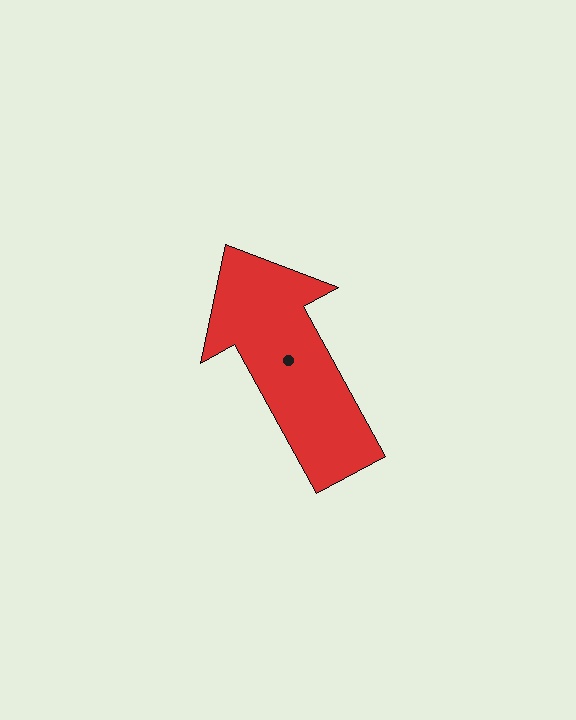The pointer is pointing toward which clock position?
Roughly 11 o'clock.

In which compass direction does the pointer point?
Northwest.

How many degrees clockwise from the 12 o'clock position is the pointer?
Approximately 331 degrees.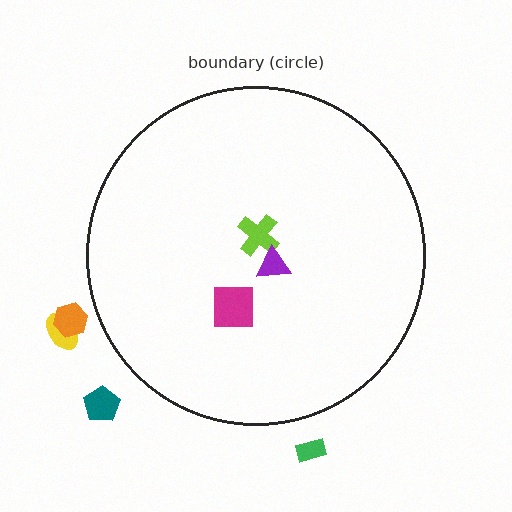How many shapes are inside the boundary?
3 inside, 4 outside.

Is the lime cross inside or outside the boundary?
Inside.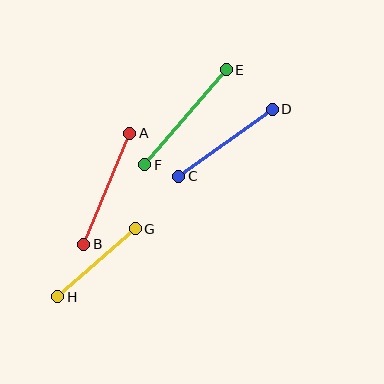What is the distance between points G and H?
The distance is approximately 103 pixels.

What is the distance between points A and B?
The distance is approximately 120 pixels.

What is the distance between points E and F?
The distance is approximately 125 pixels.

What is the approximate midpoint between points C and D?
The midpoint is at approximately (226, 143) pixels.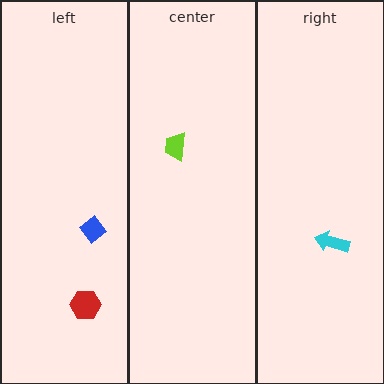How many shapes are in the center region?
1.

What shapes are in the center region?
The lime trapezoid.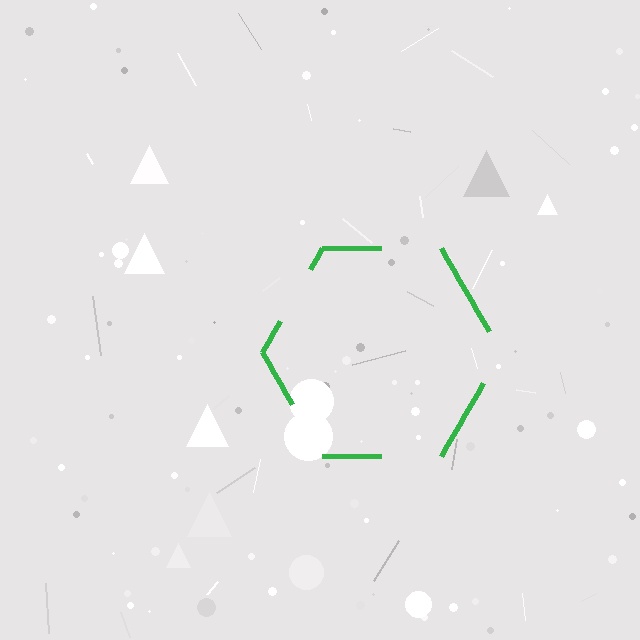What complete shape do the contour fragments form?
The contour fragments form a hexagon.